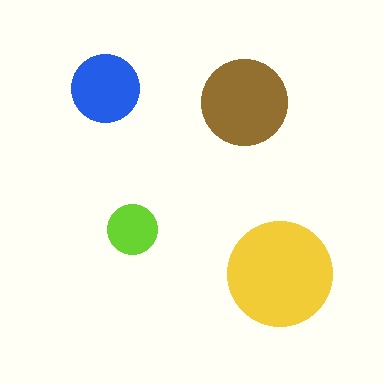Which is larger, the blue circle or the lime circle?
The blue one.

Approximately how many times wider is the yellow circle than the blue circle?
About 1.5 times wider.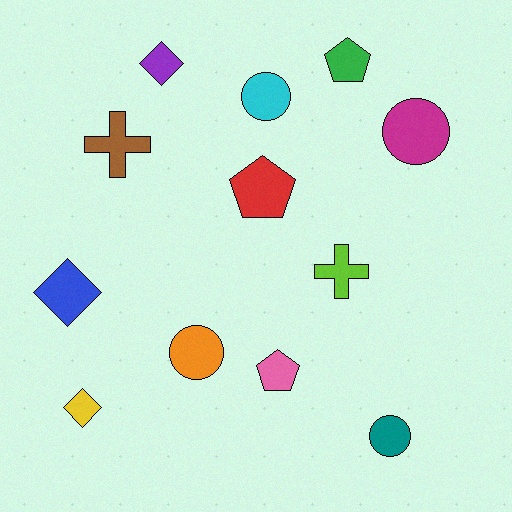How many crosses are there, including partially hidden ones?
There are 2 crosses.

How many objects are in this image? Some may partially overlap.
There are 12 objects.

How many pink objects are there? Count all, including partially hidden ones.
There is 1 pink object.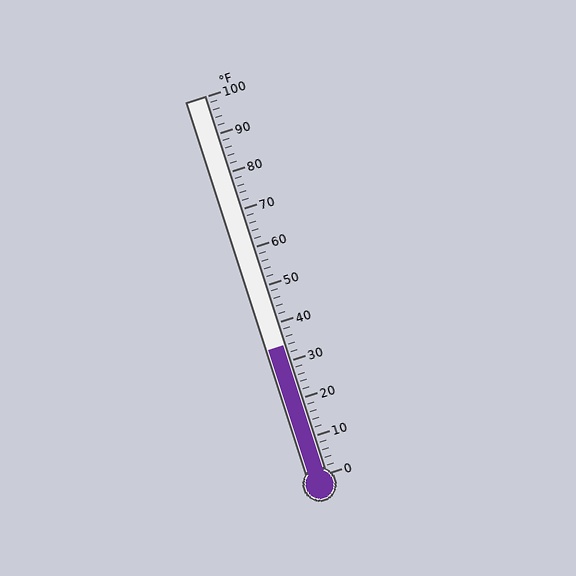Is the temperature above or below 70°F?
The temperature is below 70°F.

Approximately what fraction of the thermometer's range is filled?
The thermometer is filled to approximately 35% of its range.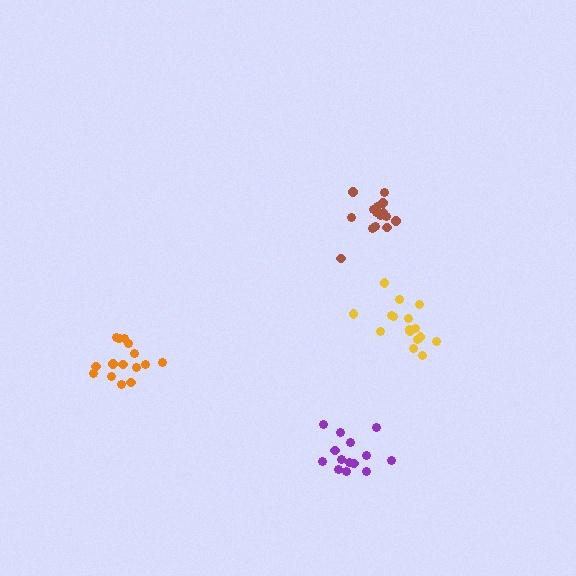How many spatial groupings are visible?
There are 4 spatial groupings.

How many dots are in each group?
Group 1: 14 dots, Group 2: 15 dots, Group 3: 15 dots, Group 4: 16 dots (60 total).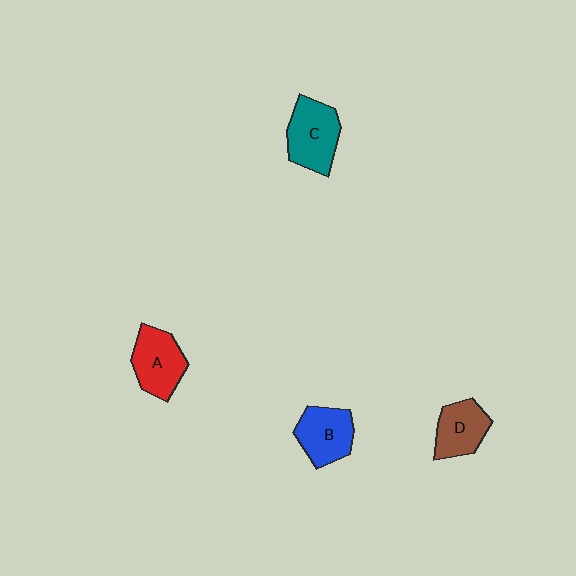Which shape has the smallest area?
Shape D (brown).